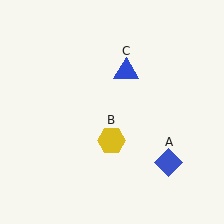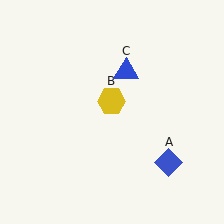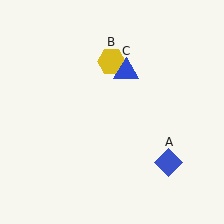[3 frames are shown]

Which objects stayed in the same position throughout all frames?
Blue diamond (object A) and blue triangle (object C) remained stationary.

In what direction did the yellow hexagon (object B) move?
The yellow hexagon (object B) moved up.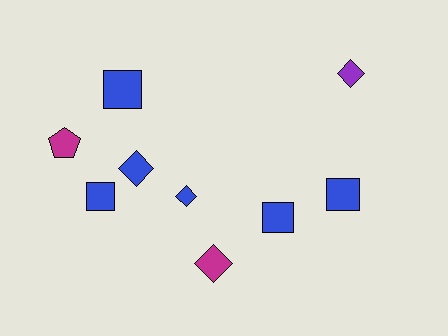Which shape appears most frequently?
Square, with 4 objects.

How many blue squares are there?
There are 4 blue squares.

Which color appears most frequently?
Blue, with 6 objects.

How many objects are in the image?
There are 9 objects.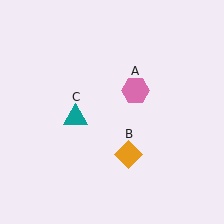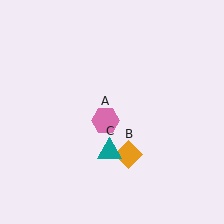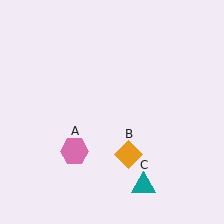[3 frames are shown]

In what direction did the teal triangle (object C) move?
The teal triangle (object C) moved down and to the right.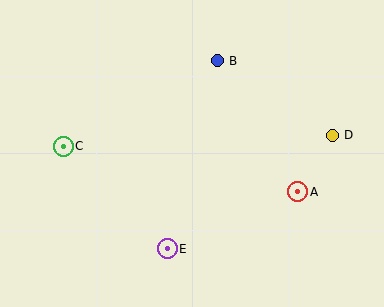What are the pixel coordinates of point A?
Point A is at (298, 192).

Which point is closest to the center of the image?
Point B at (217, 61) is closest to the center.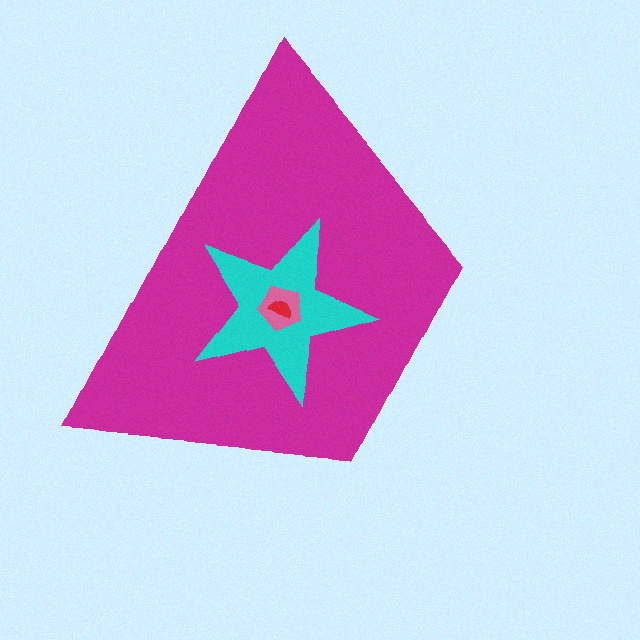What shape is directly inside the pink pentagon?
The red semicircle.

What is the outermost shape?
The magenta trapezoid.